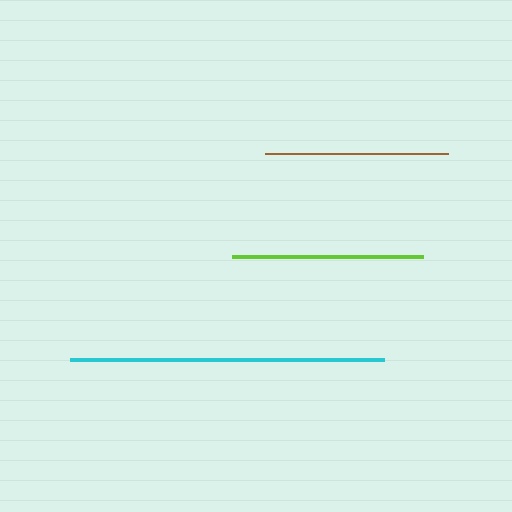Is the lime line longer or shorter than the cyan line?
The cyan line is longer than the lime line.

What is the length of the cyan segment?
The cyan segment is approximately 314 pixels long.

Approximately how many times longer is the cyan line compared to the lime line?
The cyan line is approximately 1.6 times the length of the lime line.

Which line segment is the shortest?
The brown line is the shortest at approximately 182 pixels.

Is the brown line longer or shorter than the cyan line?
The cyan line is longer than the brown line.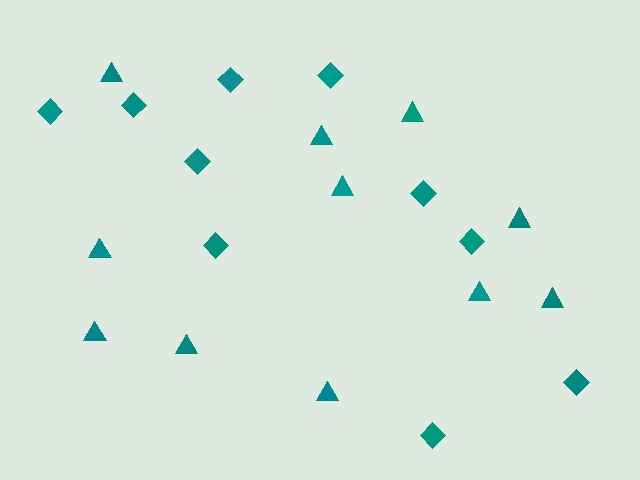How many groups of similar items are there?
There are 2 groups: one group of diamonds (10) and one group of triangles (11).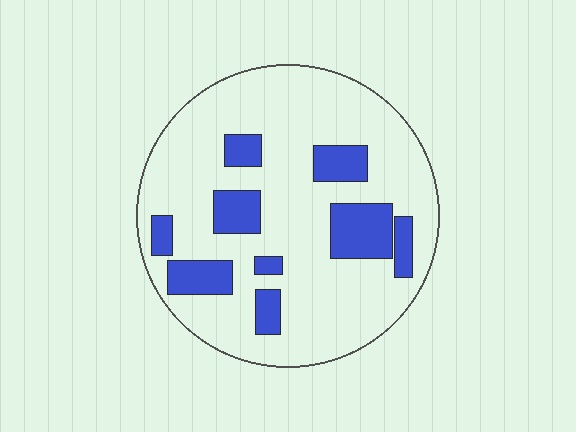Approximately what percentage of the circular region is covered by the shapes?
Approximately 20%.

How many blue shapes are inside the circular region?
9.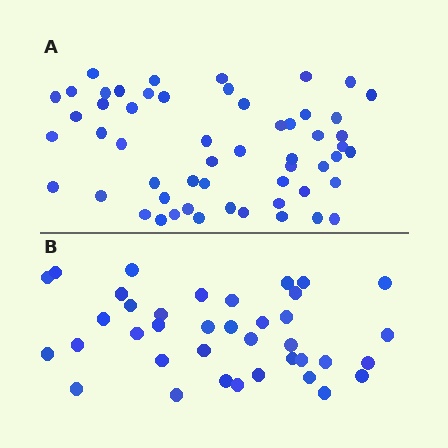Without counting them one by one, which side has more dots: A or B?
Region A (the top region) has more dots.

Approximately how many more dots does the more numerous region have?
Region A has approximately 15 more dots than region B.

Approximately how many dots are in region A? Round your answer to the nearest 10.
About 60 dots. (The exact count is 55, which rounds to 60.)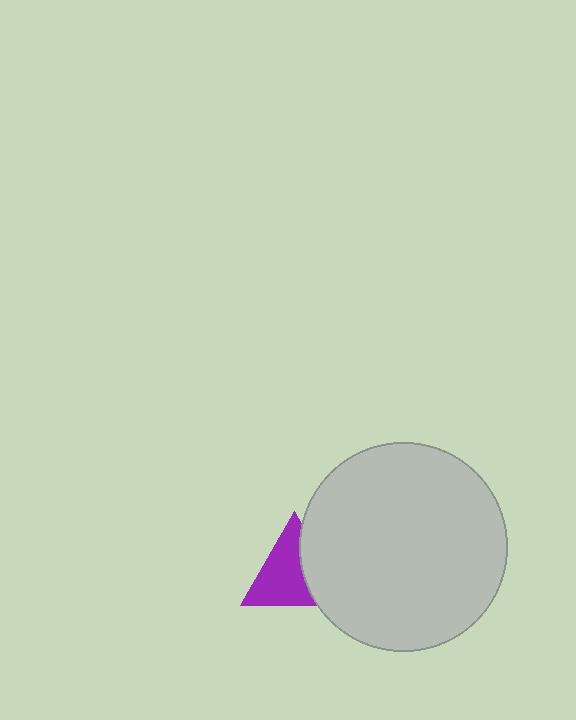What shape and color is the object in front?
The object in front is a light gray circle.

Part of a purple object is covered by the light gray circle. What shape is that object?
It is a triangle.